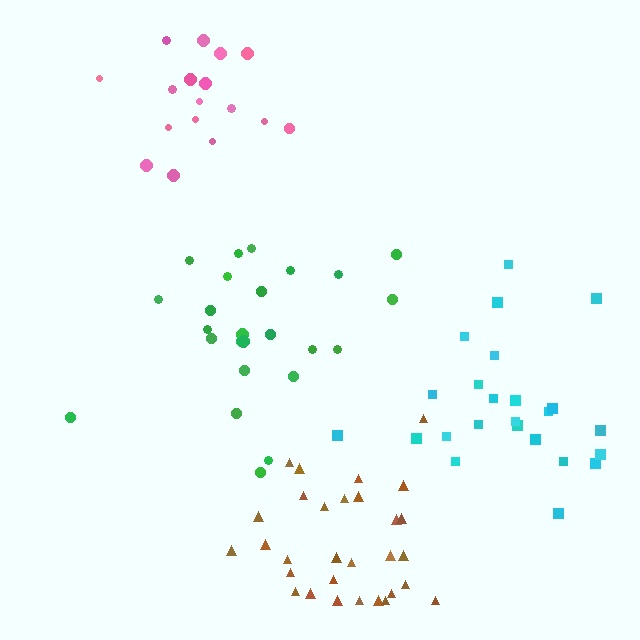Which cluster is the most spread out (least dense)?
Pink.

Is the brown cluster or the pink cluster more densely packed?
Brown.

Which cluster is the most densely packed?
Brown.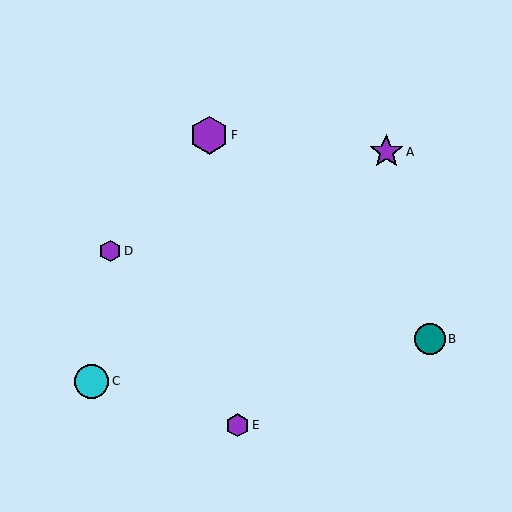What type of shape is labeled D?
Shape D is a purple hexagon.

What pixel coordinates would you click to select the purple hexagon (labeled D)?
Click at (110, 251) to select the purple hexagon D.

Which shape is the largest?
The purple hexagon (labeled F) is the largest.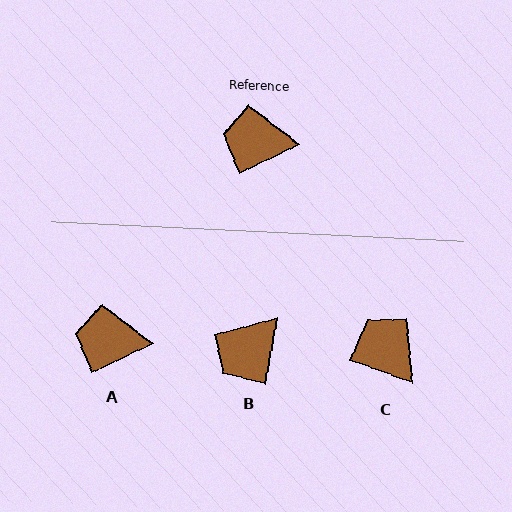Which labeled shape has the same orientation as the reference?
A.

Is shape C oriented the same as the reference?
No, it is off by about 47 degrees.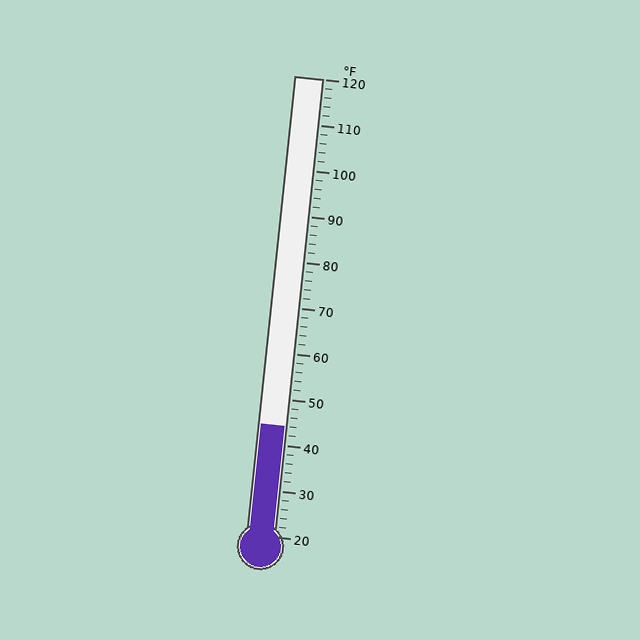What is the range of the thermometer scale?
The thermometer scale ranges from 20°F to 120°F.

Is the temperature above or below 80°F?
The temperature is below 80°F.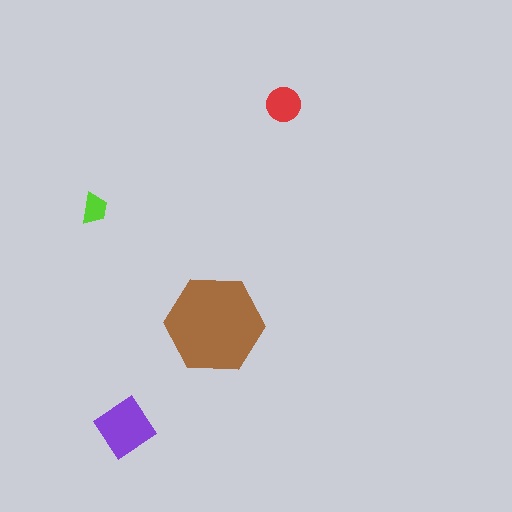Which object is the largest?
The brown hexagon.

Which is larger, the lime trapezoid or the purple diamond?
The purple diamond.